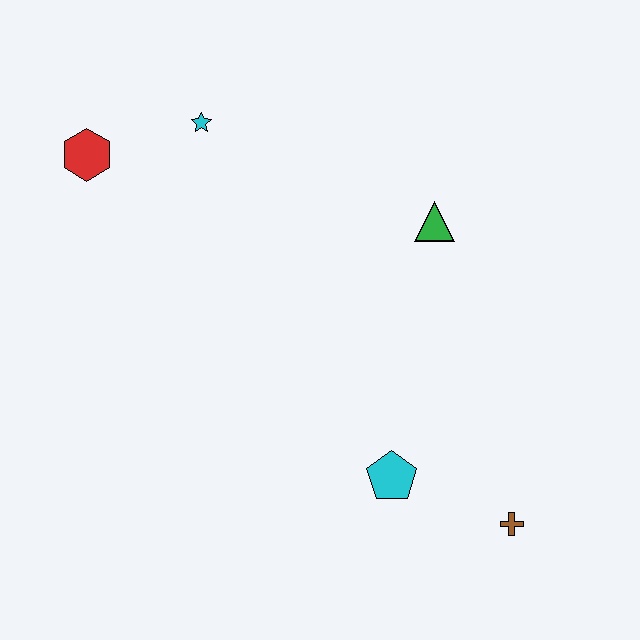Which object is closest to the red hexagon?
The cyan star is closest to the red hexagon.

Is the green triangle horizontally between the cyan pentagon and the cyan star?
No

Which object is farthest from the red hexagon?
The brown cross is farthest from the red hexagon.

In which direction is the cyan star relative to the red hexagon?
The cyan star is to the right of the red hexagon.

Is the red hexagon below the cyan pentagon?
No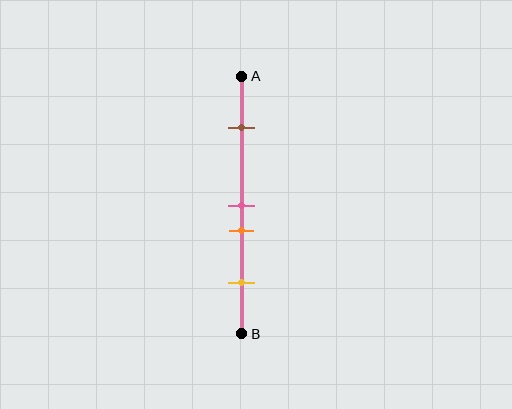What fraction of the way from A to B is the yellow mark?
The yellow mark is approximately 80% (0.8) of the way from A to B.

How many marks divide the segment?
There are 4 marks dividing the segment.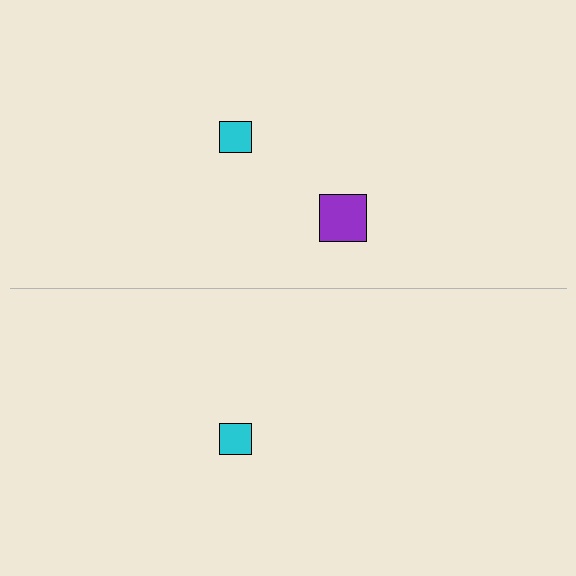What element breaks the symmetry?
A purple square is missing from the bottom side.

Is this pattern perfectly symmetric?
No, the pattern is not perfectly symmetric. A purple square is missing from the bottom side.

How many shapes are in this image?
There are 3 shapes in this image.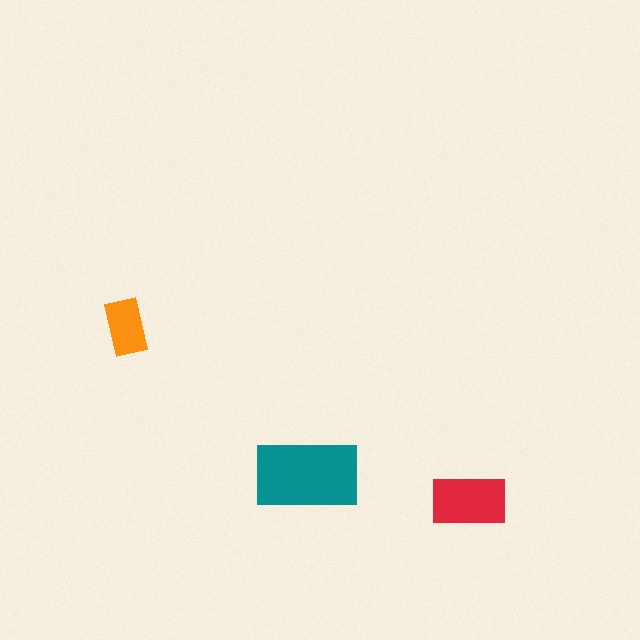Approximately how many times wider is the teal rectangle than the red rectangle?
About 1.5 times wider.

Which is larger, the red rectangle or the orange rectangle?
The red one.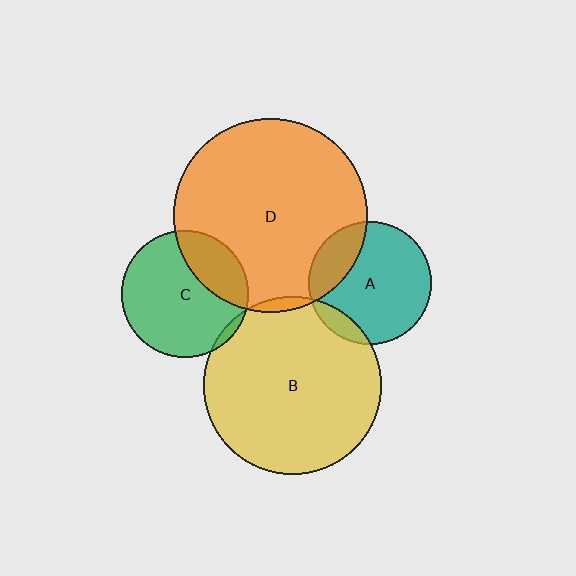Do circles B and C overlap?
Yes.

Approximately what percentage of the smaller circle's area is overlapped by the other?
Approximately 5%.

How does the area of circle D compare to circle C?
Approximately 2.3 times.